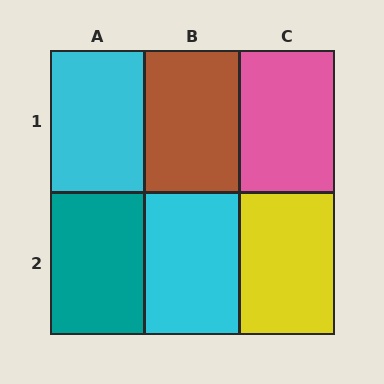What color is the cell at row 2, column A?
Teal.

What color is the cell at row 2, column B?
Cyan.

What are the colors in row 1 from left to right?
Cyan, brown, pink.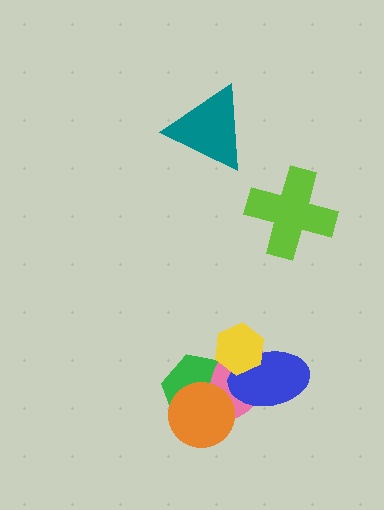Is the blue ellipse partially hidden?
Yes, it is partially covered by another shape.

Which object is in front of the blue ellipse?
The yellow hexagon is in front of the blue ellipse.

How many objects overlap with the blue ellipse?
3 objects overlap with the blue ellipse.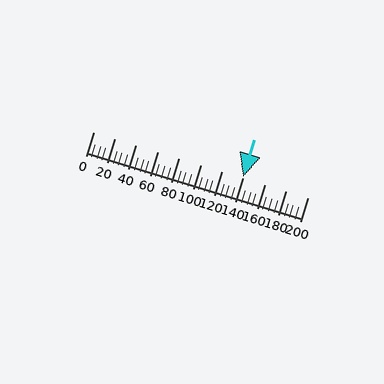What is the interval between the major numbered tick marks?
The major tick marks are spaced 20 units apart.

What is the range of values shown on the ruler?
The ruler shows values from 0 to 200.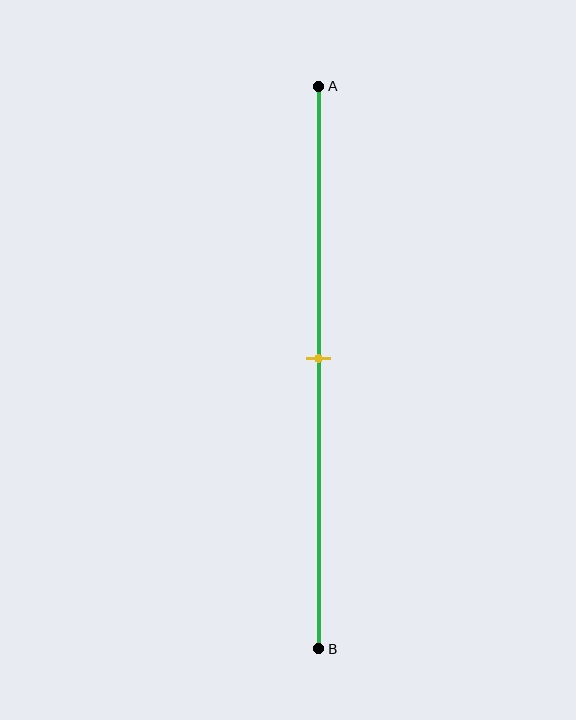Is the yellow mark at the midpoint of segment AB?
Yes, the mark is approximately at the midpoint.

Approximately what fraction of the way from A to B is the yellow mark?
The yellow mark is approximately 50% of the way from A to B.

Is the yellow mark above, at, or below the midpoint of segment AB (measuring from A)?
The yellow mark is approximately at the midpoint of segment AB.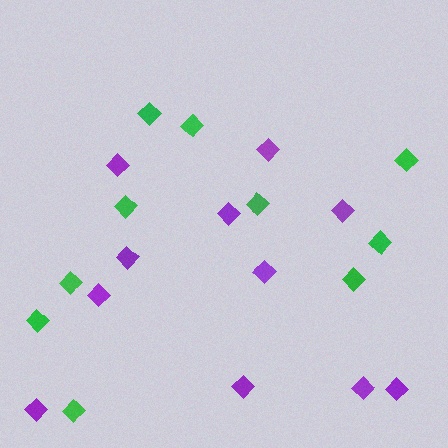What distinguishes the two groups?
There are 2 groups: one group of purple diamonds (11) and one group of green diamonds (10).